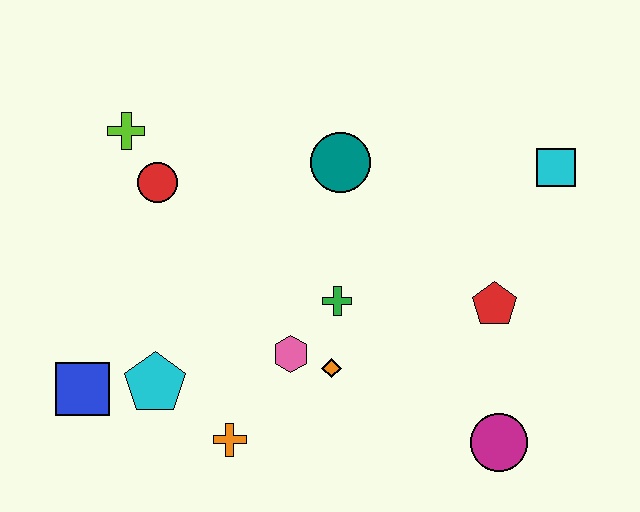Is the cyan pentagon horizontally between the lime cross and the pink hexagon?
Yes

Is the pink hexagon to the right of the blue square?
Yes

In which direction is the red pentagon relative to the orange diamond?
The red pentagon is to the right of the orange diamond.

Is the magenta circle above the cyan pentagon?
No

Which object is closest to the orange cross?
The cyan pentagon is closest to the orange cross.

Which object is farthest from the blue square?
The cyan square is farthest from the blue square.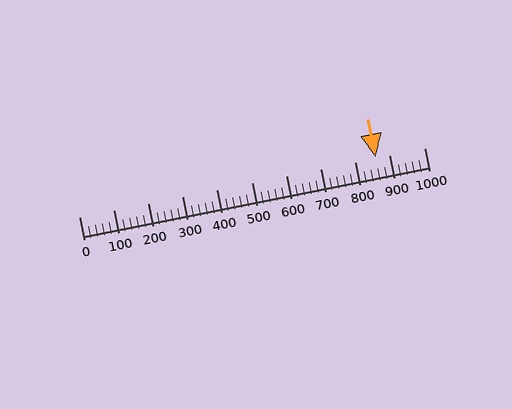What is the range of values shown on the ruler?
The ruler shows values from 0 to 1000.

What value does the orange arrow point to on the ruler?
The orange arrow points to approximately 860.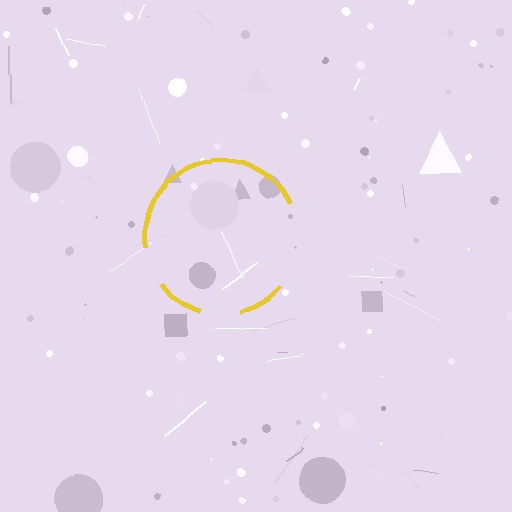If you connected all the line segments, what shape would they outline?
They would outline a circle.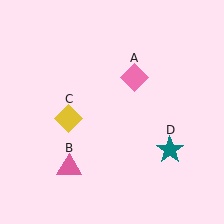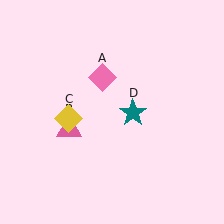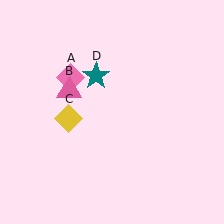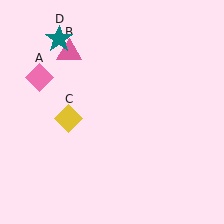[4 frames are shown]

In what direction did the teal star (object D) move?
The teal star (object D) moved up and to the left.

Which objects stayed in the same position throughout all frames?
Yellow diamond (object C) remained stationary.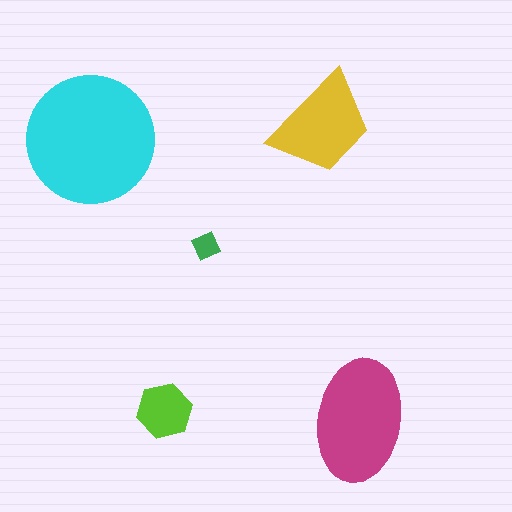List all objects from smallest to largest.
The green diamond, the lime hexagon, the yellow trapezoid, the magenta ellipse, the cyan circle.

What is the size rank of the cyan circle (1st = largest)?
1st.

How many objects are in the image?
There are 5 objects in the image.